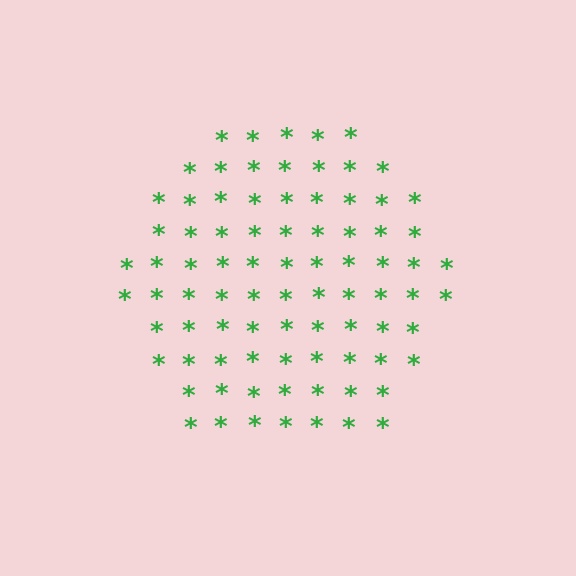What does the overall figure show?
The overall figure shows a hexagon.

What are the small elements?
The small elements are asterisks.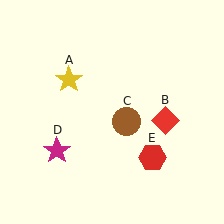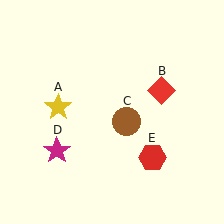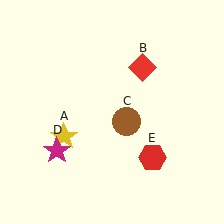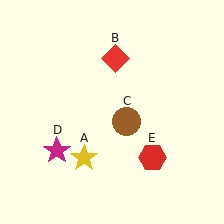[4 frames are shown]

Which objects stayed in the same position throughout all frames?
Brown circle (object C) and magenta star (object D) and red hexagon (object E) remained stationary.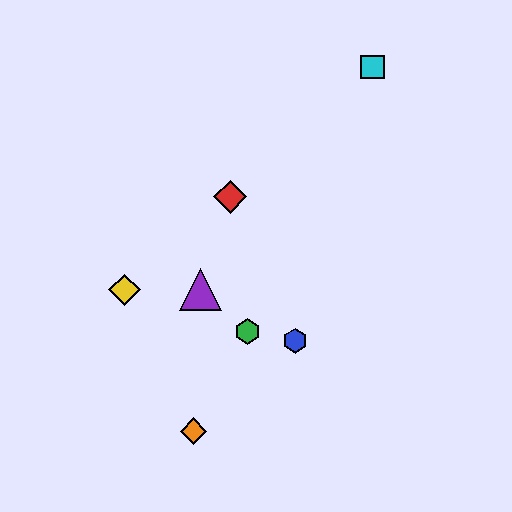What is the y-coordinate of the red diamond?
The red diamond is at y≈197.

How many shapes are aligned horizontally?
2 shapes (the yellow diamond, the purple triangle) are aligned horizontally.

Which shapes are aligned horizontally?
The yellow diamond, the purple triangle are aligned horizontally.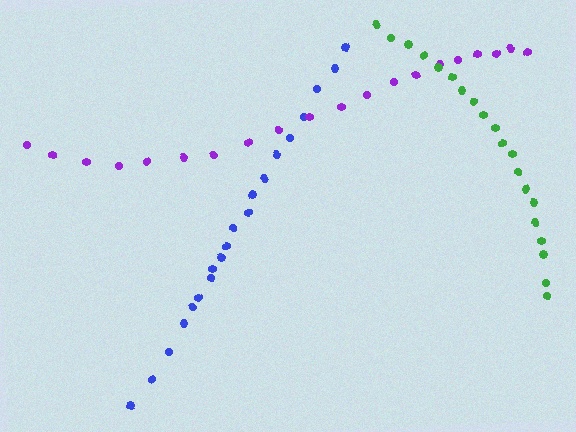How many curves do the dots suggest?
There are 3 distinct paths.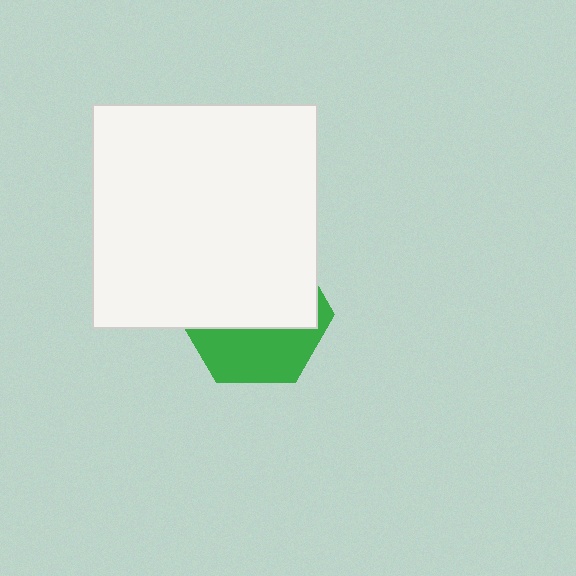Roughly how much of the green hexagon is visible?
A small part of it is visible (roughly 39%).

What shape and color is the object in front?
The object in front is a white square.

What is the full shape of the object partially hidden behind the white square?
The partially hidden object is a green hexagon.